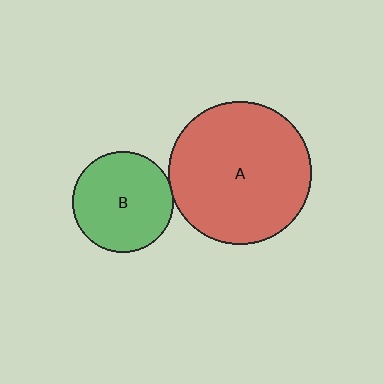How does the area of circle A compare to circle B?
Approximately 2.0 times.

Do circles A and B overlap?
Yes.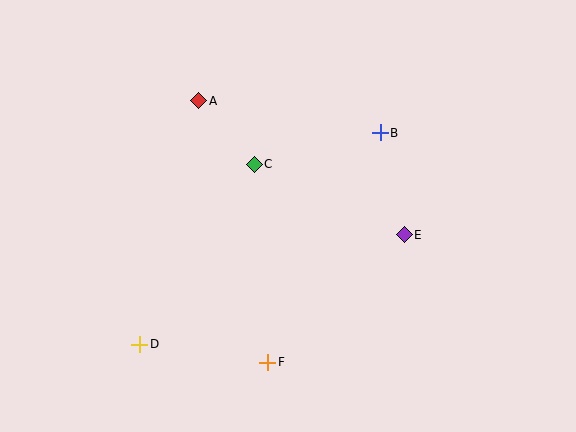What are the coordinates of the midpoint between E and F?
The midpoint between E and F is at (336, 299).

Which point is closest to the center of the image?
Point C at (254, 164) is closest to the center.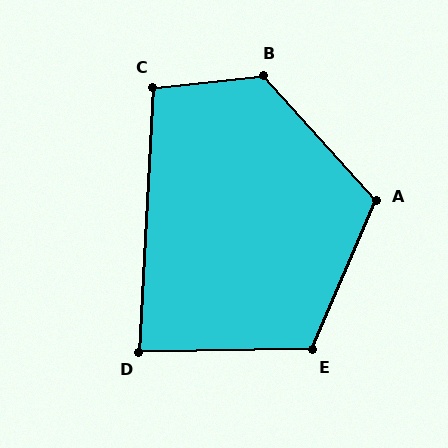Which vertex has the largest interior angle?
B, at approximately 125 degrees.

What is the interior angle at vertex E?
Approximately 114 degrees (obtuse).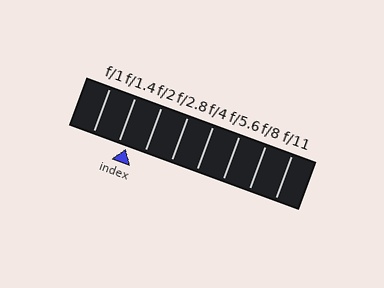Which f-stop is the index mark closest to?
The index mark is closest to f/1.4.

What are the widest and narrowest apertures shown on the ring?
The widest aperture shown is f/1 and the narrowest is f/11.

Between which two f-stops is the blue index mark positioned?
The index mark is between f/1.4 and f/2.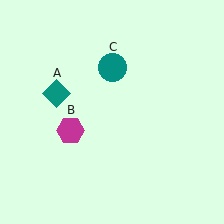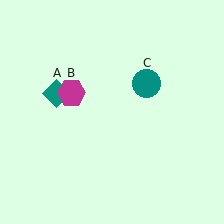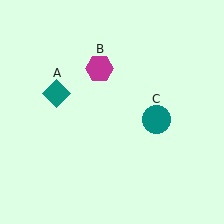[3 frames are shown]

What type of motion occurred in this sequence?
The magenta hexagon (object B), teal circle (object C) rotated clockwise around the center of the scene.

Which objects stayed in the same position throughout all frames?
Teal diamond (object A) remained stationary.